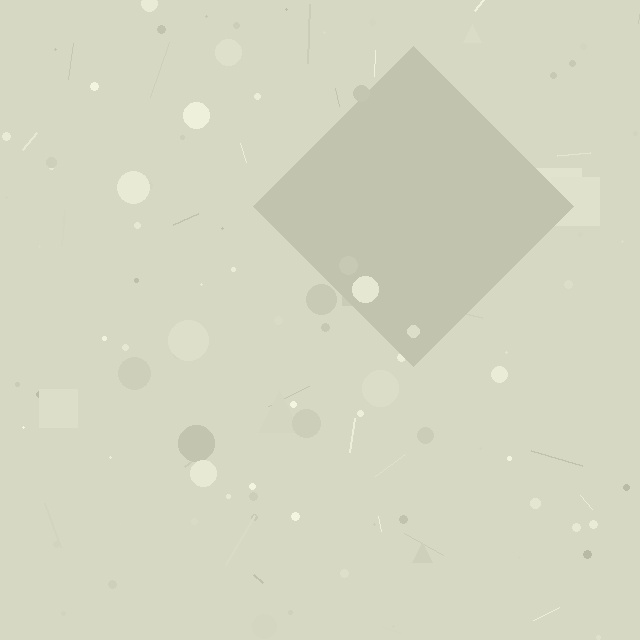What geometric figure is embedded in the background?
A diamond is embedded in the background.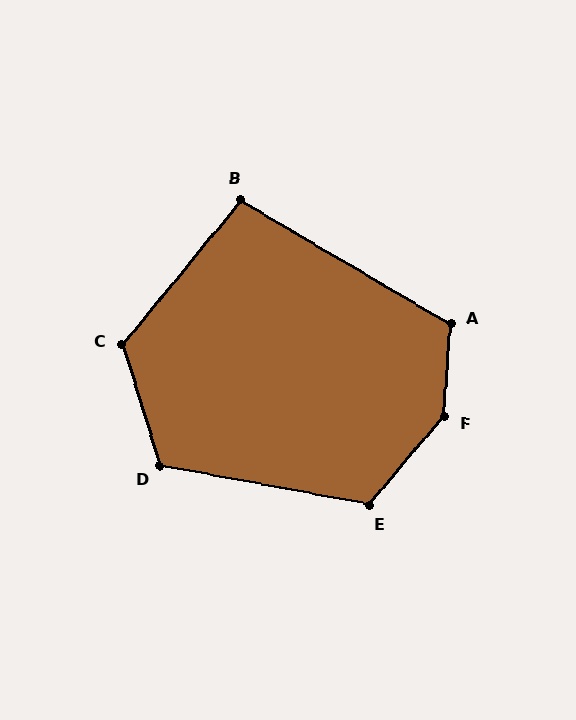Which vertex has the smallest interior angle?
B, at approximately 99 degrees.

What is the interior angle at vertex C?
Approximately 124 degrees (obtuse).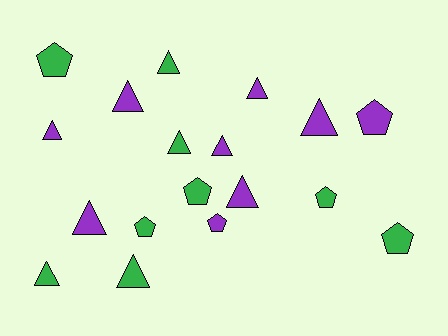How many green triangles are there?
There are 4 green triangles.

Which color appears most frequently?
Green, with 9 objects.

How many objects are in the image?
There are 18 objects.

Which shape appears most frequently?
Triangle, with 11 objects.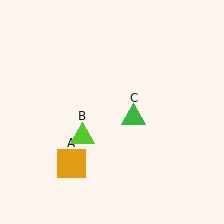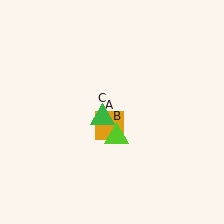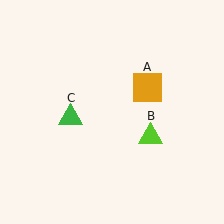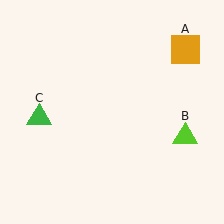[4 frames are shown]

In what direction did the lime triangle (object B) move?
The lime triangle (object B) moved right.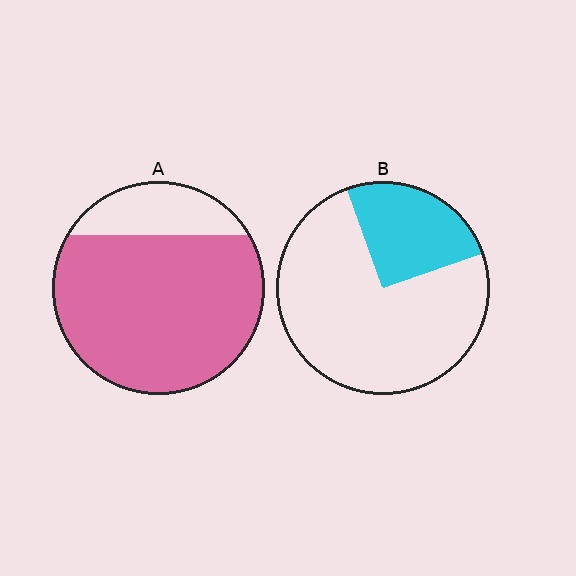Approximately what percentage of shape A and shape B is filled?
A is approximately 80% and B is approximately 25%.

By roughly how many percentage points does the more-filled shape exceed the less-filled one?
By roughly 55 percentage points (A over B).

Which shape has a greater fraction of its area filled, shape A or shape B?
Shape A.